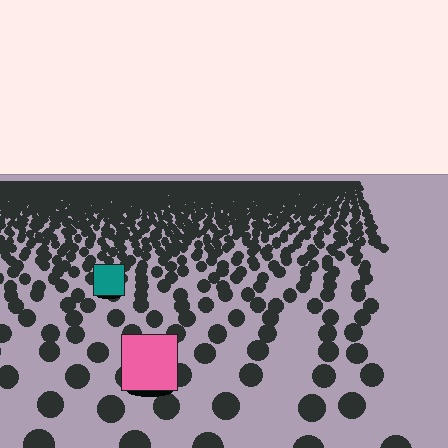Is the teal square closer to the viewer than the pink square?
No. The pink square is closer — you can tell from the texture gradient: the ground texture is coarser near it.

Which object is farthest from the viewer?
The teal square is farthest from the viewer. It appears smaller and the ground texture around it is denser.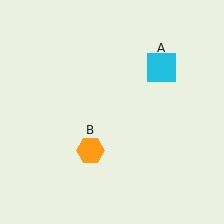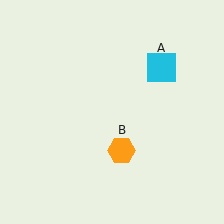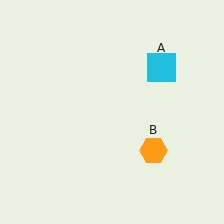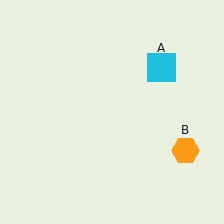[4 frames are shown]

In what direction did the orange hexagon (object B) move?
The orange hexagon (object B) moved right.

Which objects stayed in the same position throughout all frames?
Cyan square (object A) remained stationary.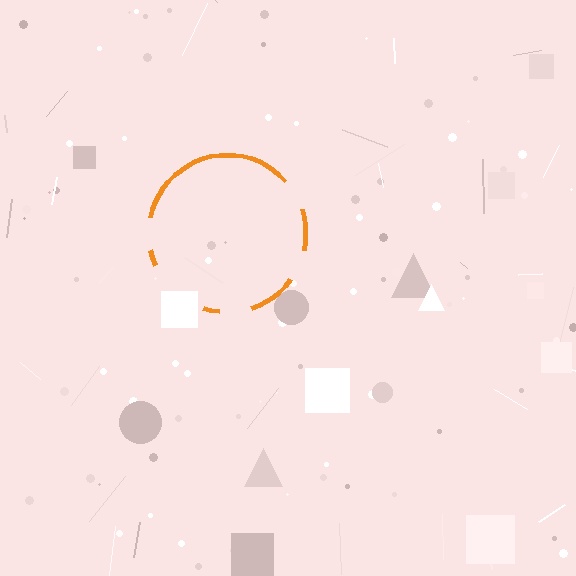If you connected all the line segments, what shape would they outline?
They would outline a circle.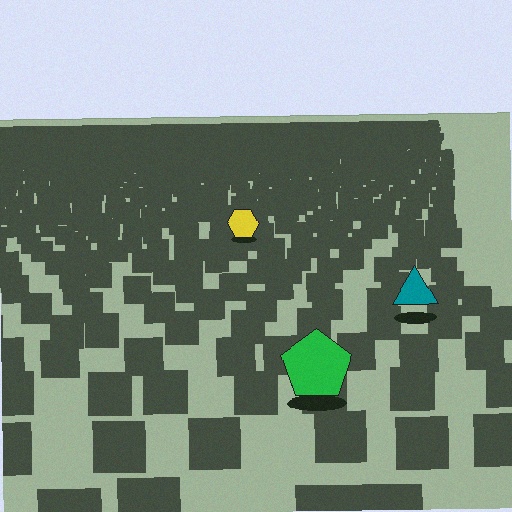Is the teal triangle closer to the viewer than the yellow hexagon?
Yes. The teal triangle is closer — you can tell from the texture gradient: the ground texture is coarser near it.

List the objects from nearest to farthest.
From nearest to farthest: the green pentagon, the teal triangle, the yellow hexagon.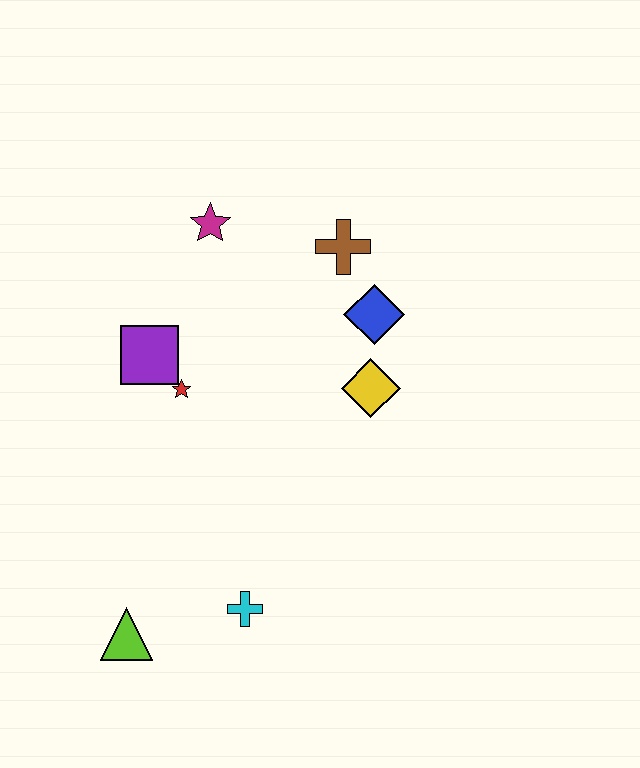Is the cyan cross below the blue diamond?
Yes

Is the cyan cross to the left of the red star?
No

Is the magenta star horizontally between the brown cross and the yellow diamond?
No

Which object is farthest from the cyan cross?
The magenta star is farthest from the cyan cross.